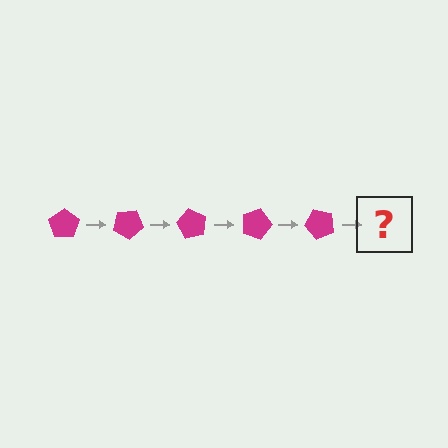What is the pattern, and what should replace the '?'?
The pattern is that the pentagon rotates 30 degrees each step. The '?' should be a magenta pentagon rotated 150 degrees.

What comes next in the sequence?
The next element should be a magenta pentagon rotated 150 degrees.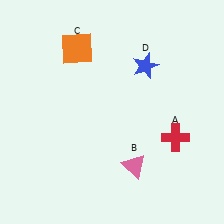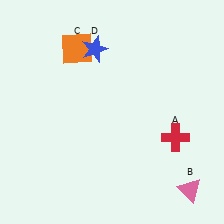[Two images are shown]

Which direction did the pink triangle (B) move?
The pink triangle (B) moved right.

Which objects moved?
The objects that moved are: the pink triangle (B), the blue star (D).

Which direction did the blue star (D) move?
The blue star (D) moved left.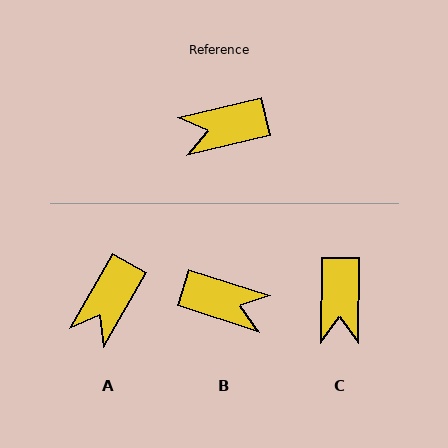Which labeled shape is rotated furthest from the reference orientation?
B, about 149 degrees away.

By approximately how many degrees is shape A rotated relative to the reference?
Approximately 47 degrees counter-clockwise.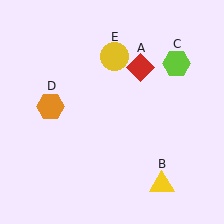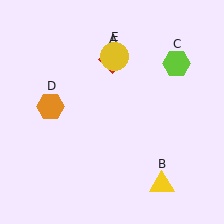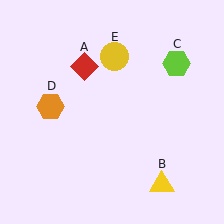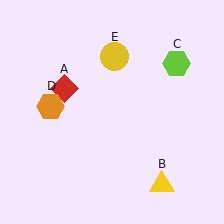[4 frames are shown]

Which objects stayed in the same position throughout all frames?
Yellow triangle (object B) and lime hexagon (object C) and orange hexagon (object D) and yellow circle (object E) remained stationary.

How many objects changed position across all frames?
1 object changed position: red diamond (object A).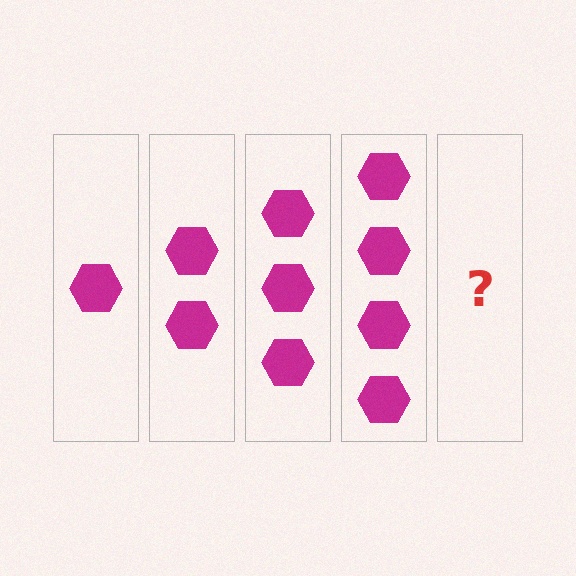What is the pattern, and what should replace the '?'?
The pattern is that each step adds one more hexagon. The '?' should be 5 hexagons.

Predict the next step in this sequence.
The next step is 5 hexagons.